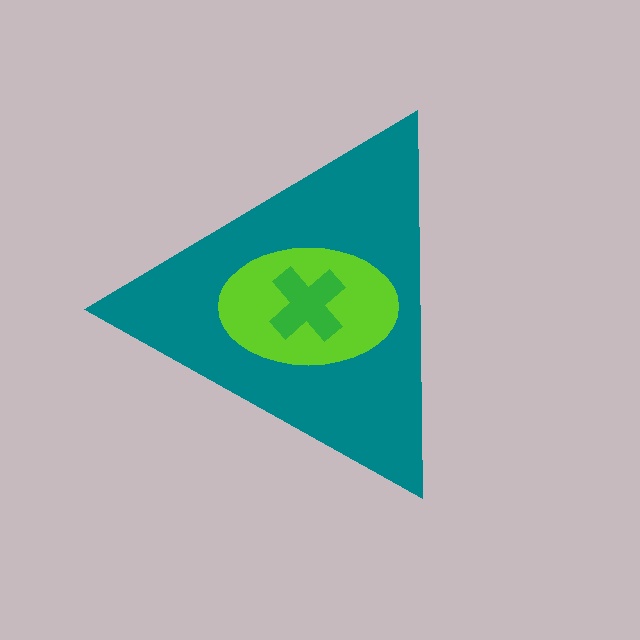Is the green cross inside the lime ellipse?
Yes.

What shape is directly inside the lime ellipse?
The green cross.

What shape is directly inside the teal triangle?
The lime ellipse.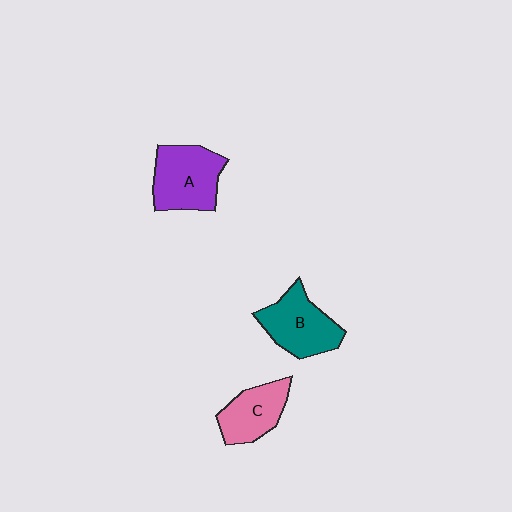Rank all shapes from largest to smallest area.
From largest to smallest: A (purple), B (teal), C (pink).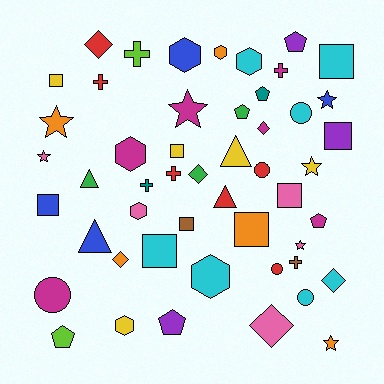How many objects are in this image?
There are 50 objects.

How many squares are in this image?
There are 9 squares.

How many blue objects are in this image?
There are 4 blue objects.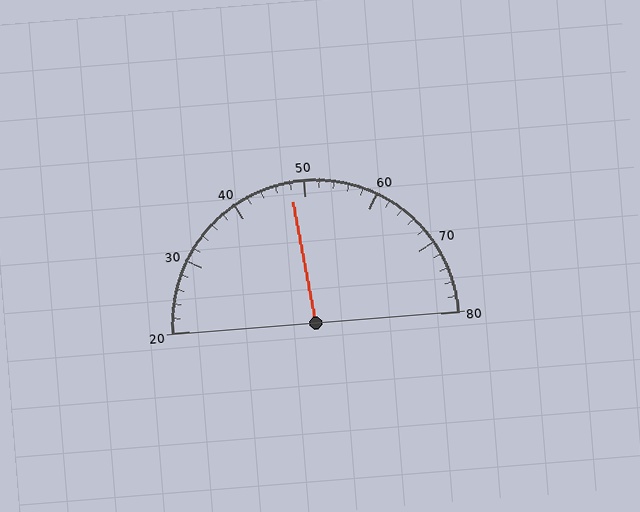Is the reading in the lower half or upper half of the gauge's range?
The reading is in the lower half of the range (20 to 80).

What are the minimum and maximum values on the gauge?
The gauge ranges from 20 to 80.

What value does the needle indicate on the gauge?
The needle indicates approximately 48.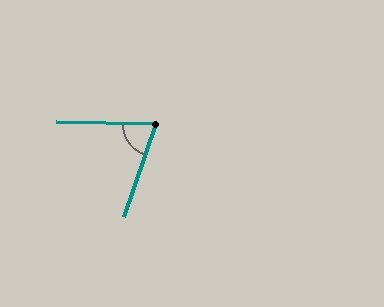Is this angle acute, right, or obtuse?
It is acute.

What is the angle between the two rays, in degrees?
Approximately 72 degrees.